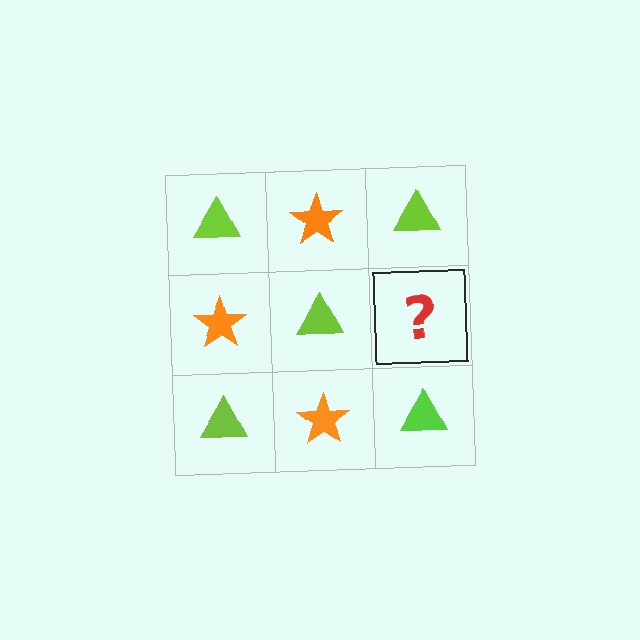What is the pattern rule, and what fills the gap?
The rule is that it alternates lime triangle and orange star in a checkerboard pattern. The gap should be filled with an orange star.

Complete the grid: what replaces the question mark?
The question mark should be replaced with an orange star.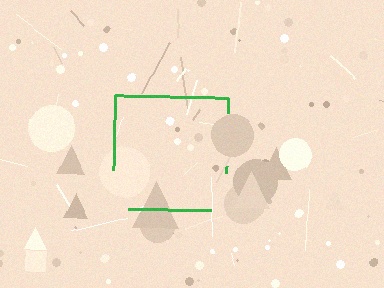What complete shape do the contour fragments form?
The contour fragments form a square.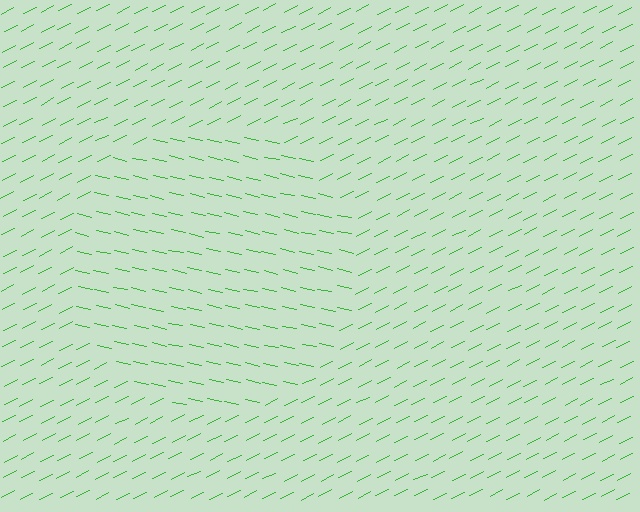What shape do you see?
I see a circle.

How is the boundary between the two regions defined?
The boundary is defined purely by a change in line orientation (approximately 39 degrees difference). All lines are the same color and thickness.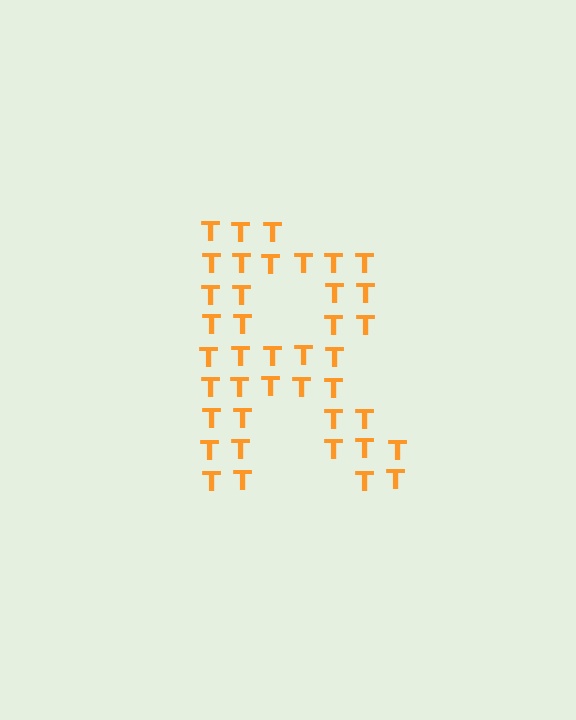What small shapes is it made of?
It is made of small letter T's.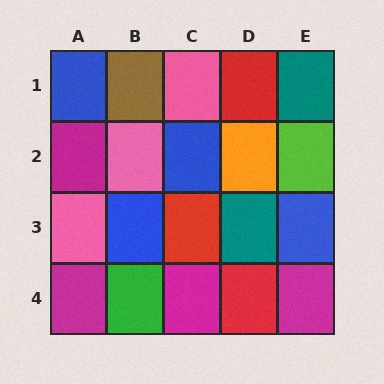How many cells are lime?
1 cell is lime.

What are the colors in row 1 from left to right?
Blue, brown, pink, red, teal.